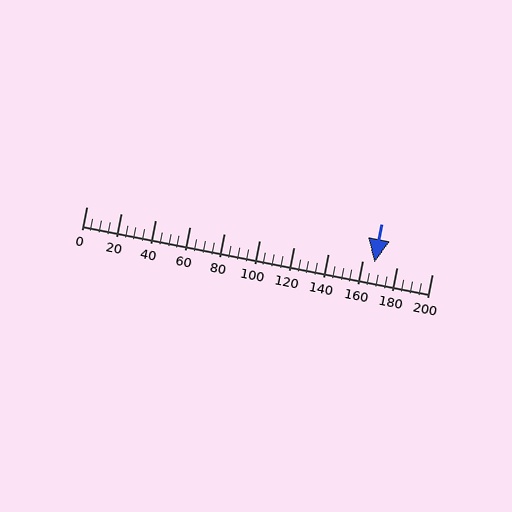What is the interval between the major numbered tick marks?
The major tick marks are spaced 20 units apart.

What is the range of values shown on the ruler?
The ruler shows values from 0 to 200.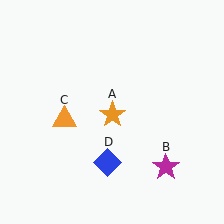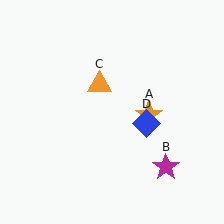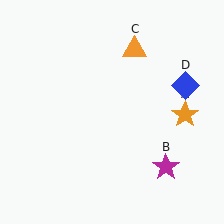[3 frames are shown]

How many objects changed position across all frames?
3 objects changed position: orange star (object A), orange triangle (object C), blue diamond (object D).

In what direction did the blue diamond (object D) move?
The blue diamond (object D) moved up and to the right.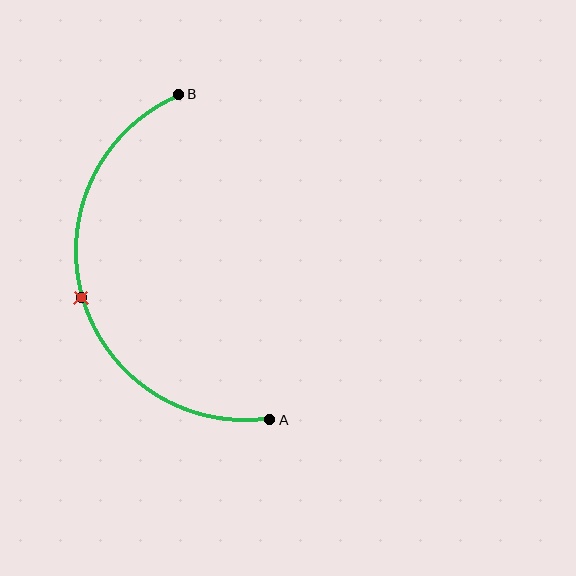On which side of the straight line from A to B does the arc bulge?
The arc bulges to the left of the straight line connecting A and B.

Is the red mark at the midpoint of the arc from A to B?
Yes. The red mark lies on the arc at equal arc-length from both A and B — it is the arc midpoint.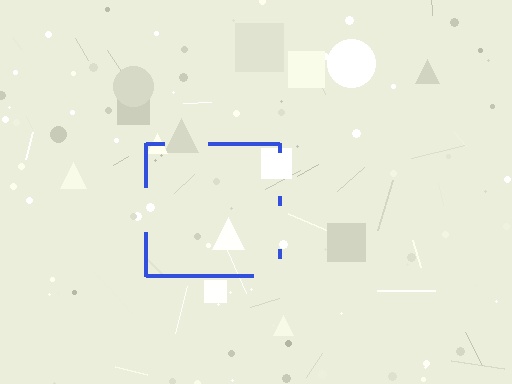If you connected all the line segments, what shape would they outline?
They would outline a square.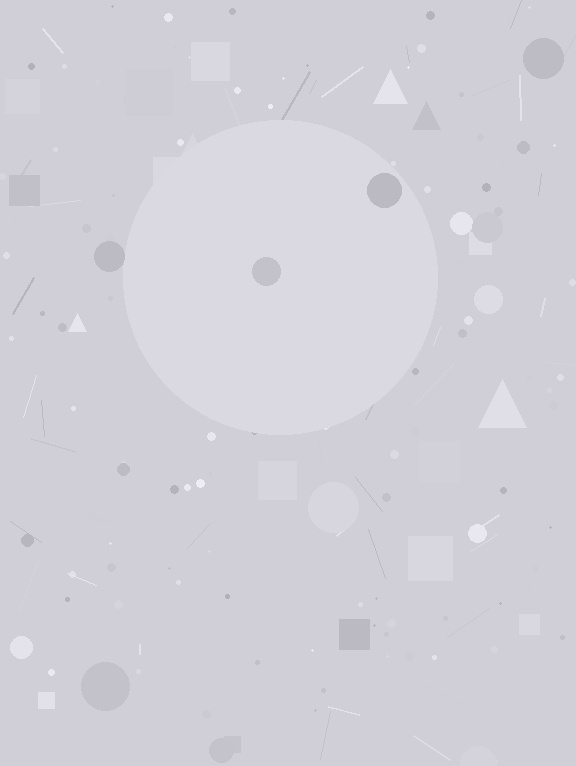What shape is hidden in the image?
A circle is hidden in the image.